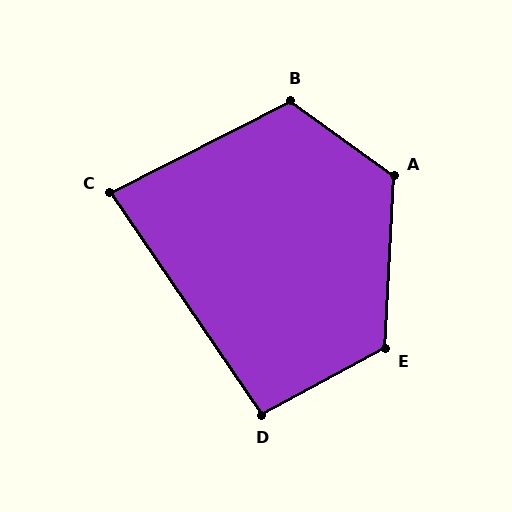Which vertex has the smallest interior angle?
C, at approximately 83 degrees.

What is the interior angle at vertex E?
Approximately 121 degrees (obtuse).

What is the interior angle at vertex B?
Approximately 117 degrees (obtuse).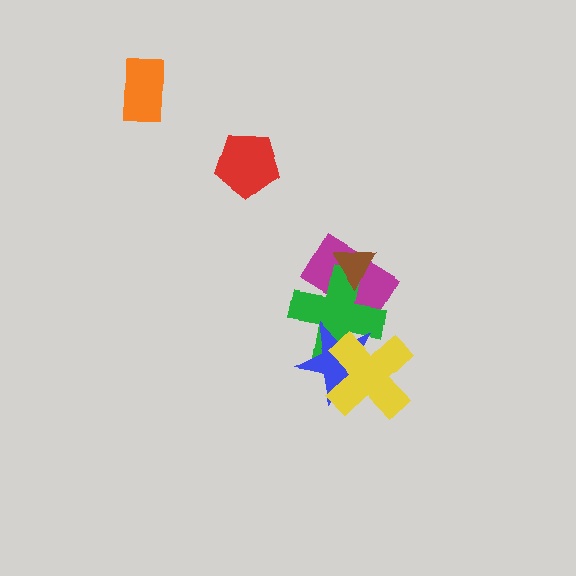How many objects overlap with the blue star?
2 objects overlap with the blue star.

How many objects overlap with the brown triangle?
2 objects overlap with the brown triangle.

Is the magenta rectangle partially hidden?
Yes, it is partially covered by another shape.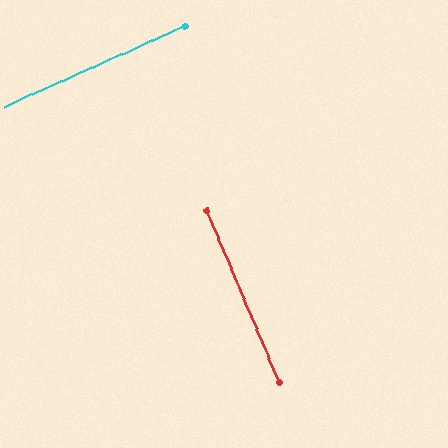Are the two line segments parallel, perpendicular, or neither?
Perpendicular — they meet at approximately 89°.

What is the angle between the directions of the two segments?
Approximately 89 degrees.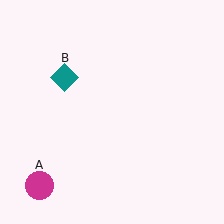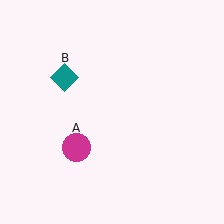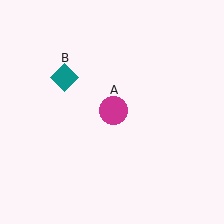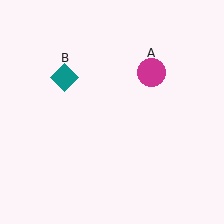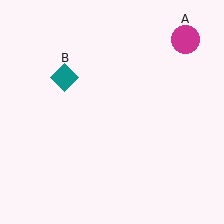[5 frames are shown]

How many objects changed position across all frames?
1 object changed position: magenta circle (object A).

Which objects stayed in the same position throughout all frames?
Teal diamond (object B) remained stationary.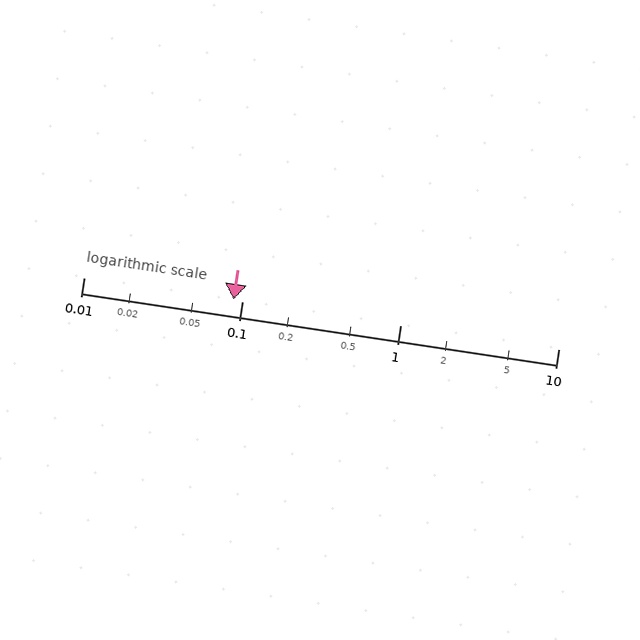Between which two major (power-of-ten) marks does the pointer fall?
The pointer is between 0.01 and 0.1.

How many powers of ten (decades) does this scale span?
The scale spans 3 decades, from 0.01 to 10.